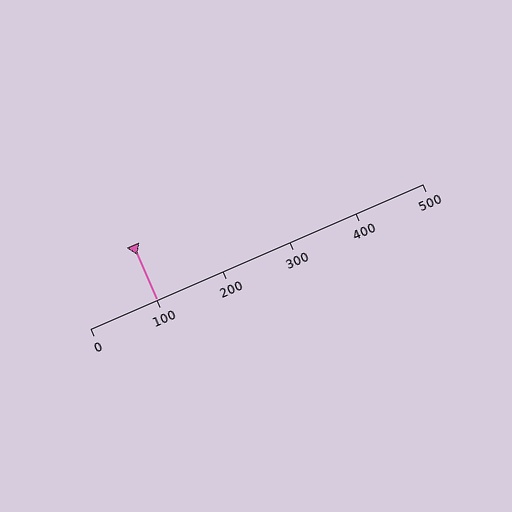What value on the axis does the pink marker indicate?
The marker indicates approximately 100.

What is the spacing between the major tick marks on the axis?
The major ticks are spaced 100 apart.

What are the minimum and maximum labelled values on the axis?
The axis runs from 0 to 500.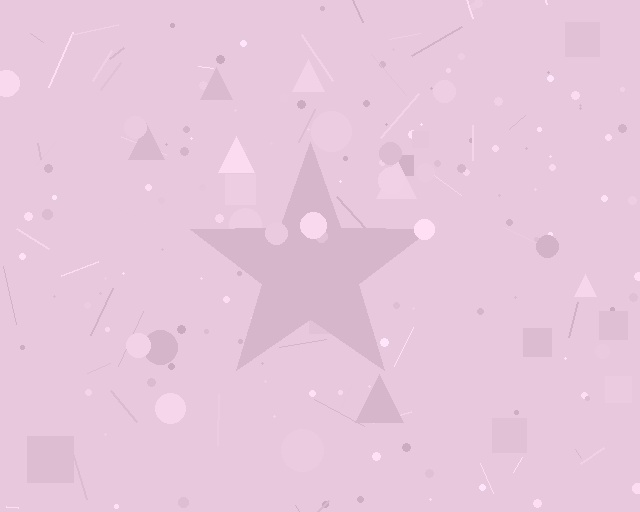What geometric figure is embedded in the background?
A star is embedded in the background.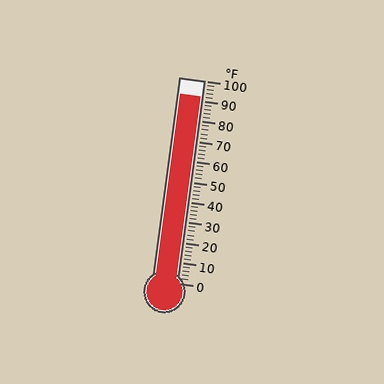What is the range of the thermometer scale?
The thermometer scale ranges from 0°F to 100°F.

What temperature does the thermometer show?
The thermometer shows approximately 92°F.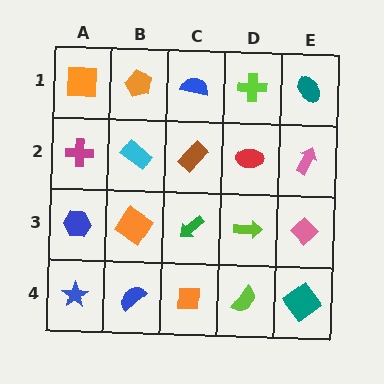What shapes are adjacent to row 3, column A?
A magenta cross (row 2, column A), a blue star (row 4, column A), an orange diamond (row 3, column B).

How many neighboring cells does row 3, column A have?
3.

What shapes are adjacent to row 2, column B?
An orange pentagon (row 1, column B), an orange diamond (row 3, column B), a magenta cross (row 2, column A), a brown rectangle (row 2, column C).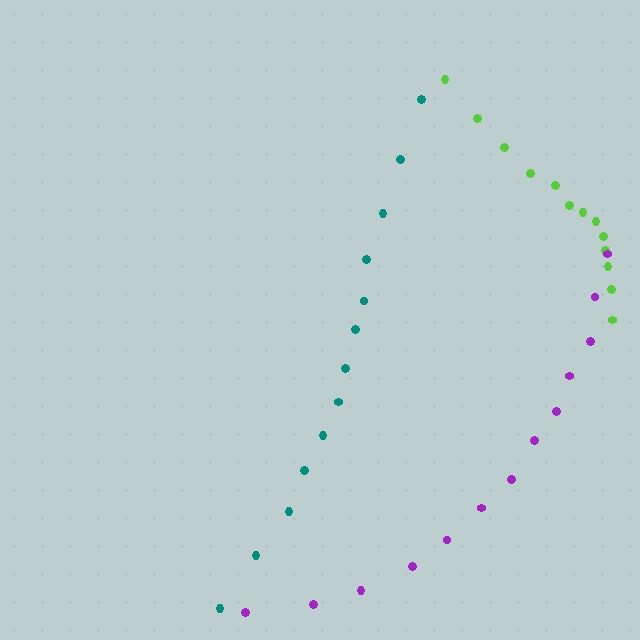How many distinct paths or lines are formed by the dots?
There are 3 distinct paths.